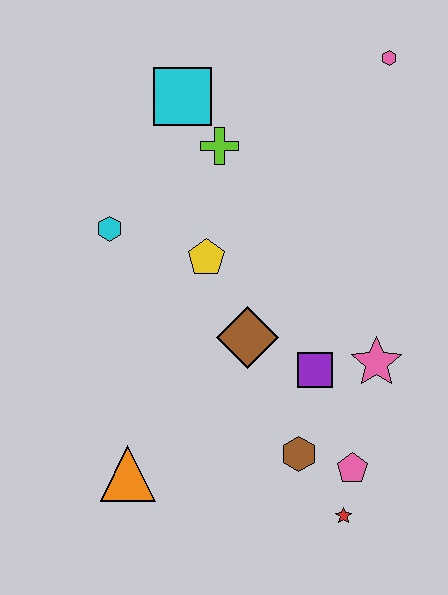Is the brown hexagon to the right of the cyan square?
Yes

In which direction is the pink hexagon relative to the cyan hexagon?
The pink hexagon is to the right of the cyan hexagon.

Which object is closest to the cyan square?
The lime cross is closest to the cyan square.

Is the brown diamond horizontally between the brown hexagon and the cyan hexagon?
Yes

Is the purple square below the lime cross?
Yes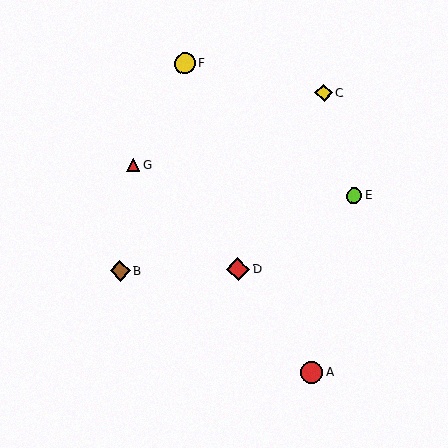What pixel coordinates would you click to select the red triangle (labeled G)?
Click at (134, 165) to select the red triangle G.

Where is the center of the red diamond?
The center of the red diamond is at (238, 269).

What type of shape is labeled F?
Shape F is a yellow circle.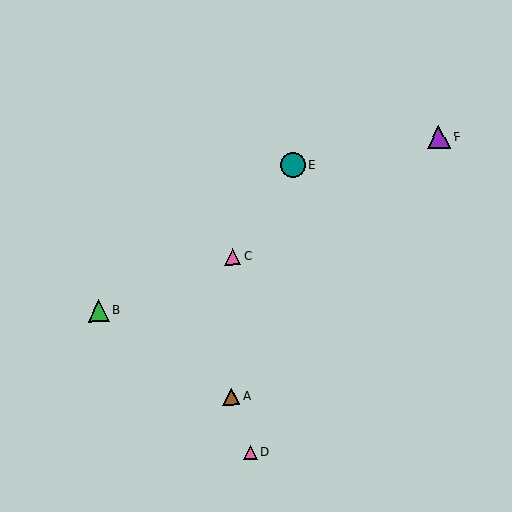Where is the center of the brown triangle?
The center of the brown triangle is at (231, 396).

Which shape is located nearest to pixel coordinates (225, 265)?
The pink triangle (labeled C) at (233, 257) is nearest to that location.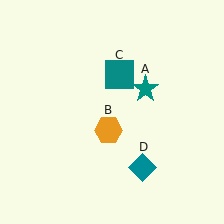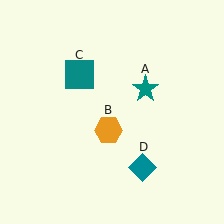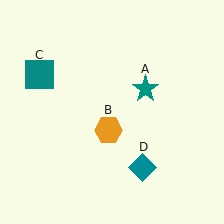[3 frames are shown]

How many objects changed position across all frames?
1 object changed position: teal square (object C).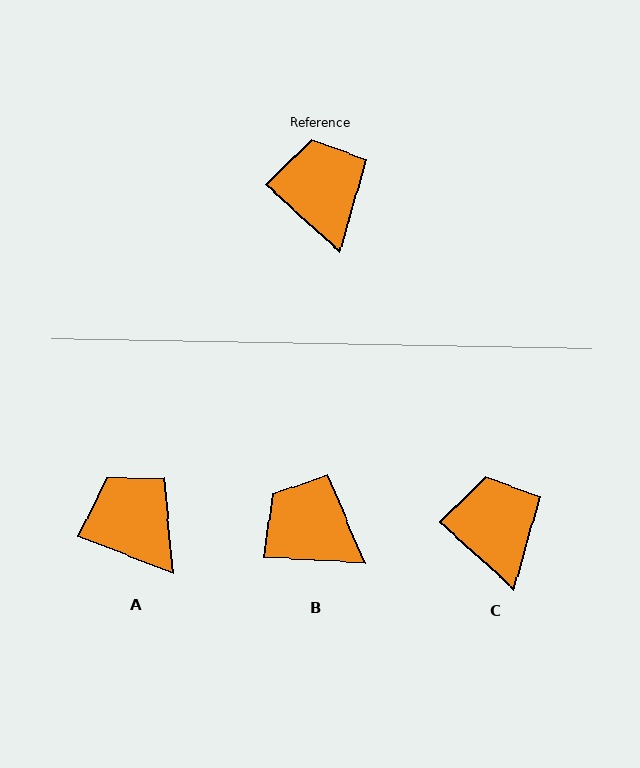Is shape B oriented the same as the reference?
No, it is off by about 39 degrees.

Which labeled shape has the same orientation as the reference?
C.